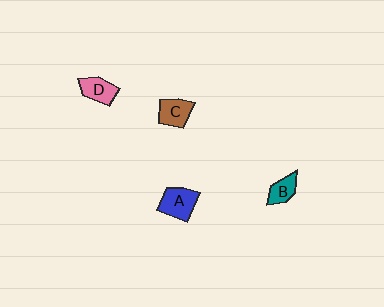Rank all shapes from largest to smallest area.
From largest to smallest: A (blue), C (brown), D (pink), B (teal).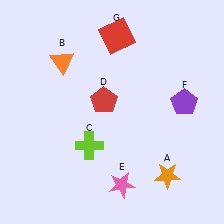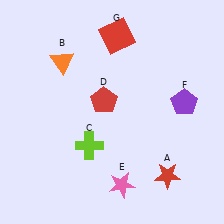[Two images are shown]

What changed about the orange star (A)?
In Image 1, A is orange. In Image 2, it changed to red.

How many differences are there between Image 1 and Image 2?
There is 1 difference between the two images.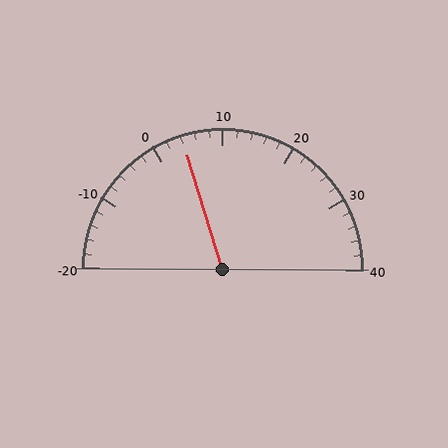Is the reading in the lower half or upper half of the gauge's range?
The reading is in the lower half of the range (-20 to 40).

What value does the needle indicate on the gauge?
The needle indicates approximately 4.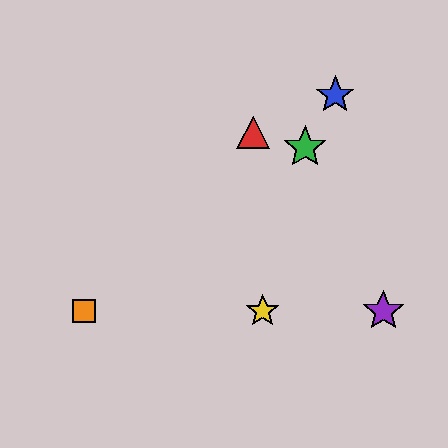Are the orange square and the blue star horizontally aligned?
No, the orange square is at y≈311 and the blue star is at y≈95.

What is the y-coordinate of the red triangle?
The red triangle is at y≈133.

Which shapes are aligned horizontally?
The yellow star, the purple star, the orange square are aligned horizontally.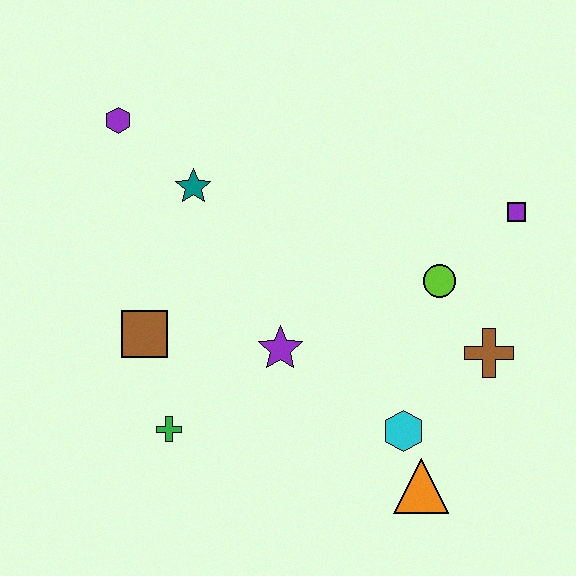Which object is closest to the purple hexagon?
The teal star is closest to the purple hexagon.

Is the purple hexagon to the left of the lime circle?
Yes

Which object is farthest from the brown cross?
The purple hexagon is farthest from the brown cross.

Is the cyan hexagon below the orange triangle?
No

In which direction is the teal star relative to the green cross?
The teal star is above the green cross.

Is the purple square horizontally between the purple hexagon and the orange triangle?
No